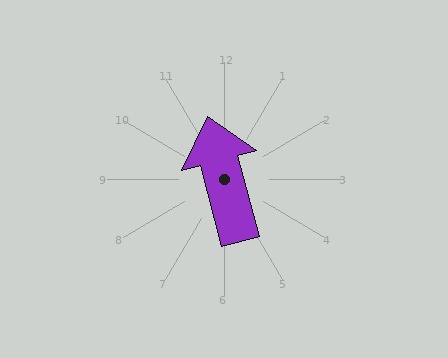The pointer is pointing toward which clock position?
Roughly 12 o'clock.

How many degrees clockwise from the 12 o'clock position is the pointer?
Approximately 345 degrees.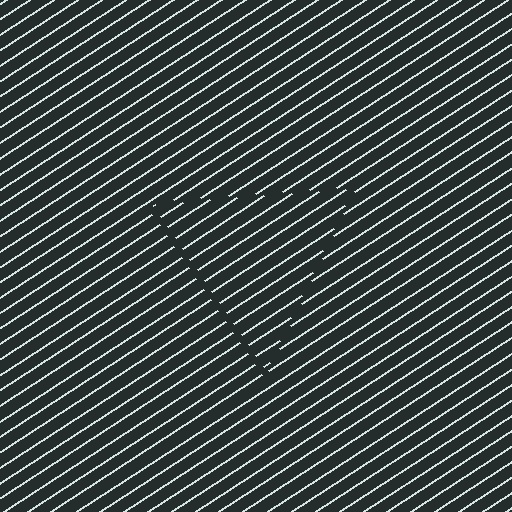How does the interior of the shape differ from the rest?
The interior of the shape contains the same grating, shifted by half a period — the contour is defined by the phase discontinuity where line-ends from the inner and outer gratings abut.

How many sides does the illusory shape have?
3 sides — the line-ends trace a triangle.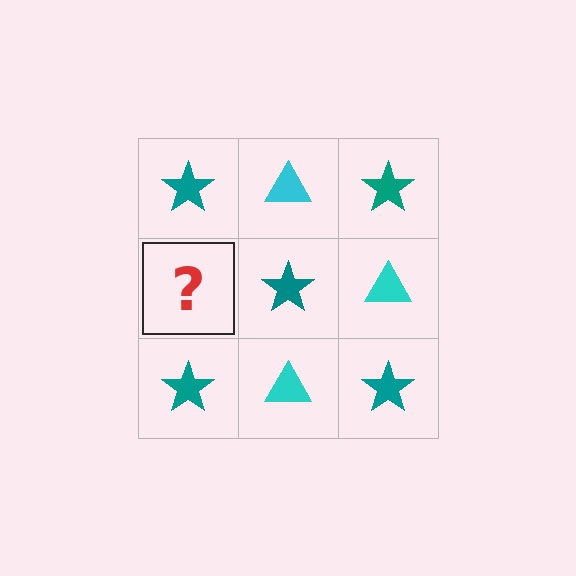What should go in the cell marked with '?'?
The missing cell should contain a cyan triangle.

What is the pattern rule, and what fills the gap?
The rule is that it alternates teal star and cyan triangle in a checkerboard pattern. The gap should be filled with a cyan triangle.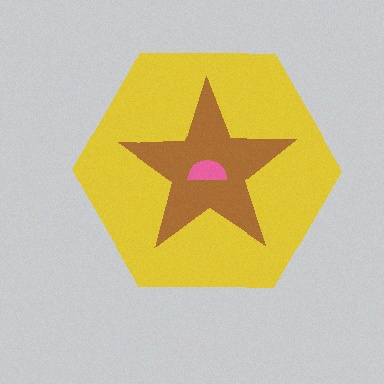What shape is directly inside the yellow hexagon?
The brown star.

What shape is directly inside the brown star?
The pink semicircle.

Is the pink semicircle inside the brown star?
Yes.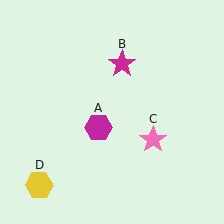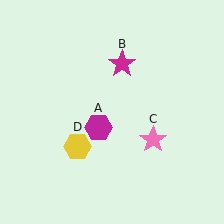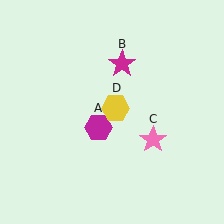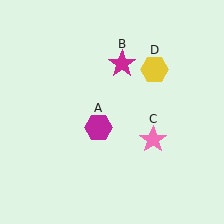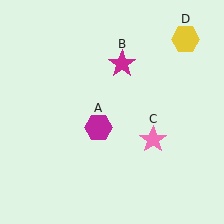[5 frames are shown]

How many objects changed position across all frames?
1 object changed position: yellow hexagon (object D).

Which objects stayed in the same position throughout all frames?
Magenta hexagon (object A) and magenta star (object B) and pink star (object C) remained stationary.